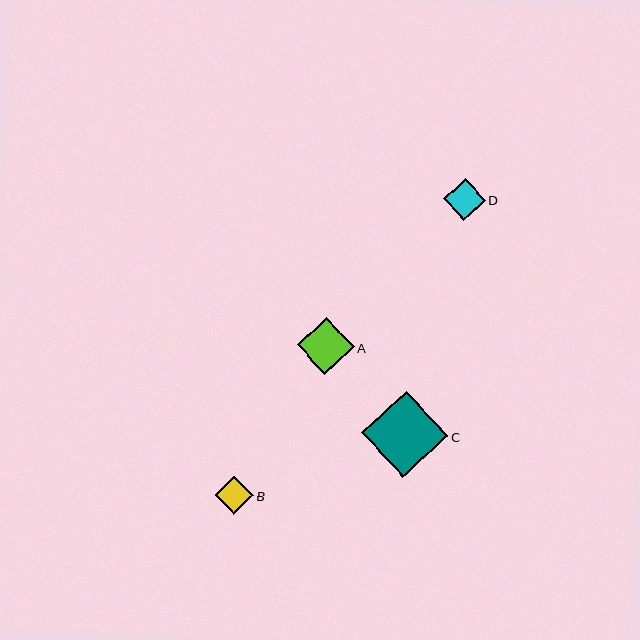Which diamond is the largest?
Diamond C is the largest with a size of approximately 86 pixels.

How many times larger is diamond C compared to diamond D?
Diamond C is approximately 2.0 times the size of diamond D.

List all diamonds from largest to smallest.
From largest to smallest: C, A, D, B.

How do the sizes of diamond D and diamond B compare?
Diamond D and diamond B are approximately the same size.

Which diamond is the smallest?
Diamond B is the smallest with a size of approximately 39 pixels.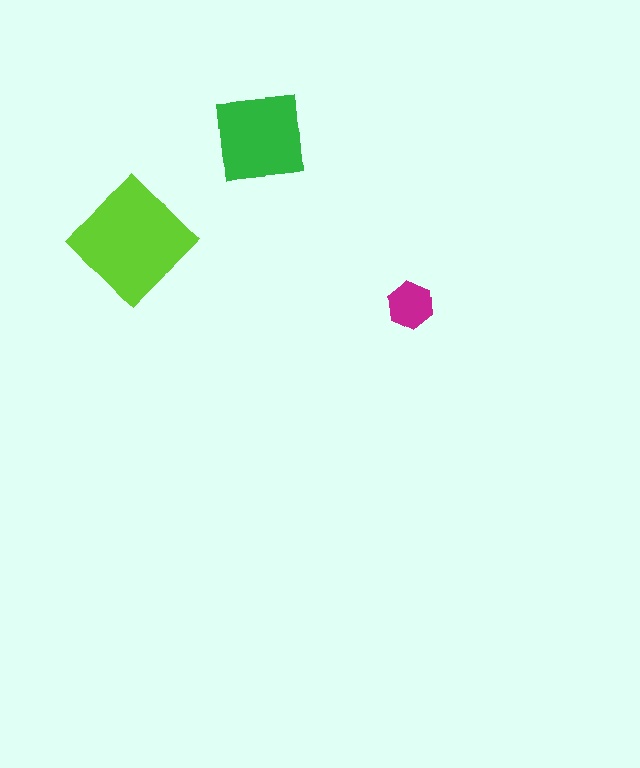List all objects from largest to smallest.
The lime diamond, the green square, the magenta hexagon.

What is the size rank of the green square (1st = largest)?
2nd.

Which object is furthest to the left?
The lime diamond is leftmost.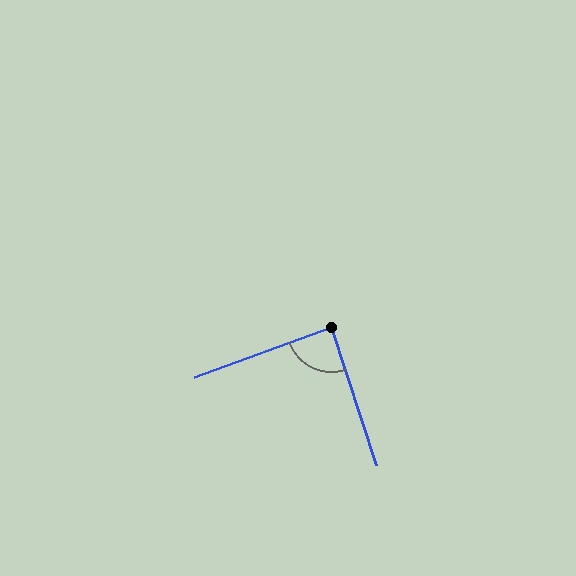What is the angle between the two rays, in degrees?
Approximately 88 degrees.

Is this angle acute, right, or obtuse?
It is approximately a right angle.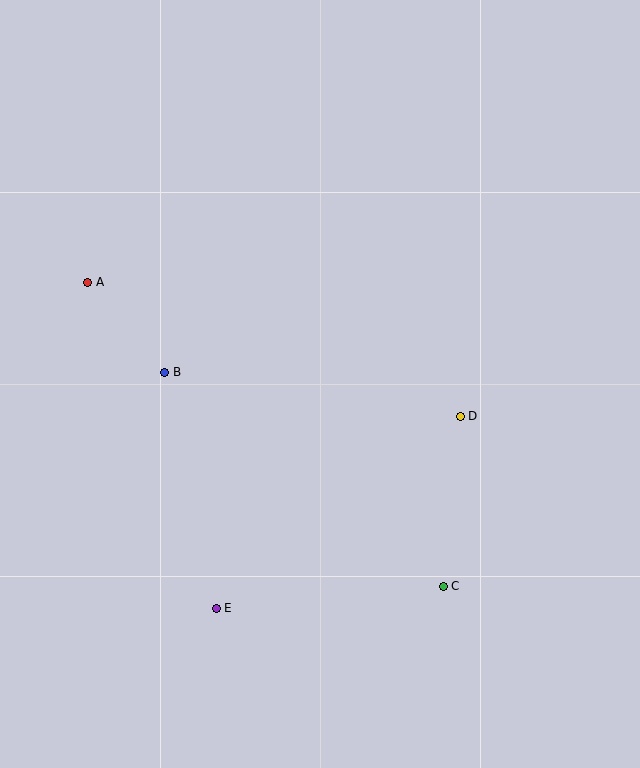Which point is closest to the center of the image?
Point D at (460, 416) is closest to the center.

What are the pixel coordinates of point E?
Point E is at (216, 608).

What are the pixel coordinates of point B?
Point B is at (165, 372).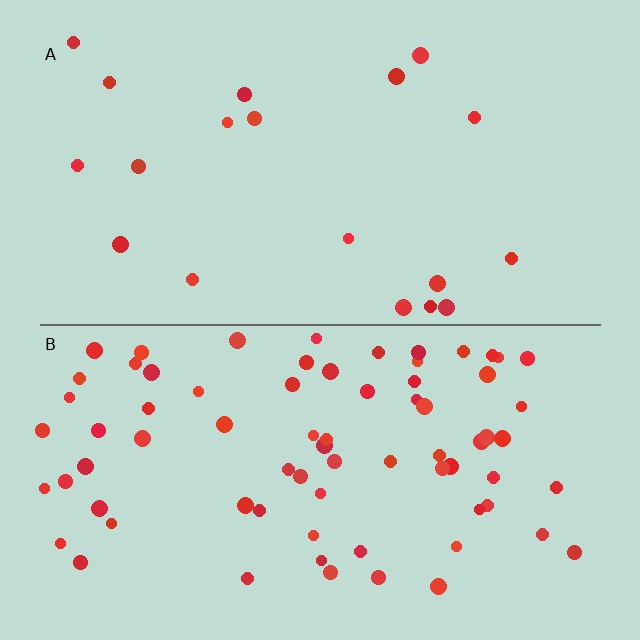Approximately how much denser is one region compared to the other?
Approximately 3.8× — region B over region A.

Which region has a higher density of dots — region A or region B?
B (the bottom).